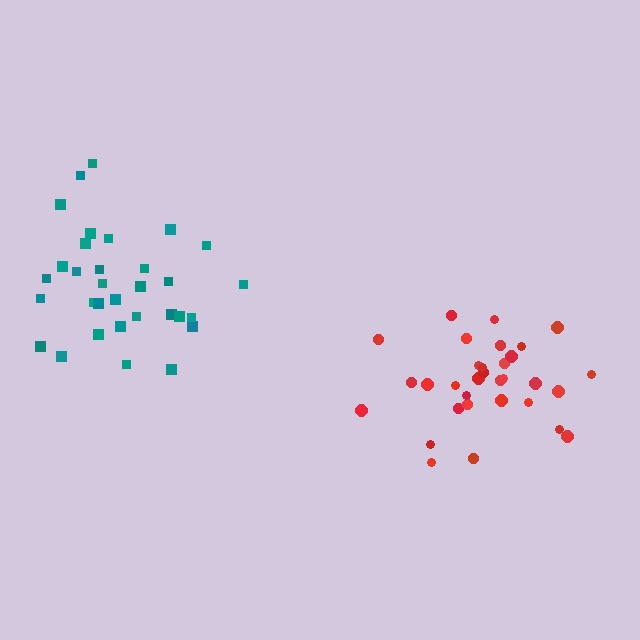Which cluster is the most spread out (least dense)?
Teal.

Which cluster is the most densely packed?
Red.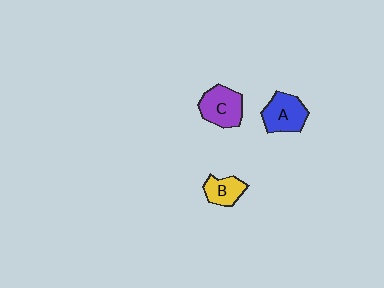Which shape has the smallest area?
Shape B (yellow).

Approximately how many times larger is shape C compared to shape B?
Approximately 1.4 times.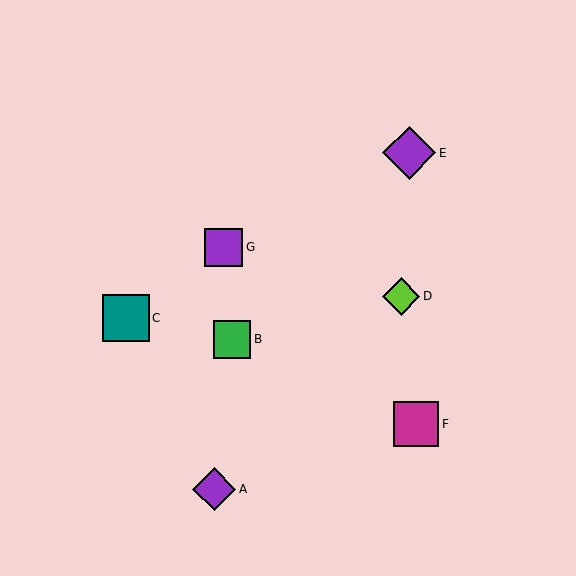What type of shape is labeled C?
Shape C is a teal square.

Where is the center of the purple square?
The center of the purple square is at (224, 247).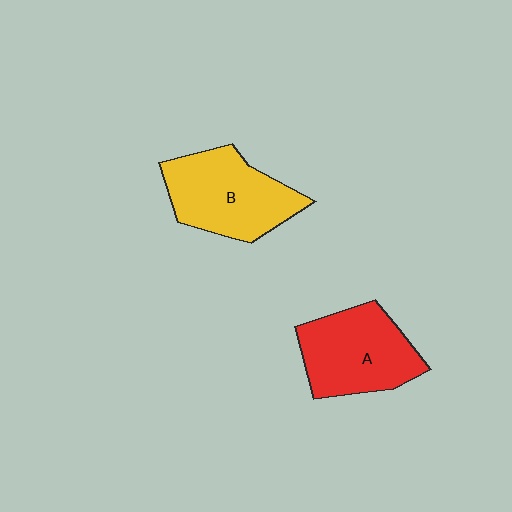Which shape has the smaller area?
Shape A (red).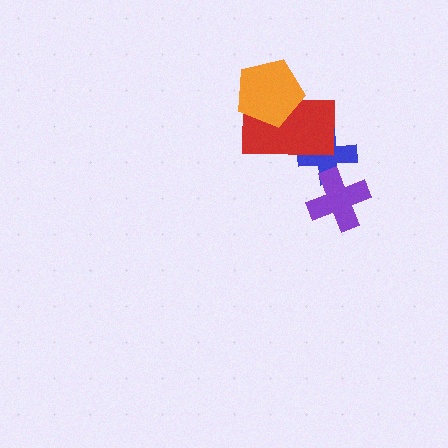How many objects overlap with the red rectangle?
2 objects overlap with the red rectangle.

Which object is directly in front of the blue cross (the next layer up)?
The purple cross is directly in front of the blue cross.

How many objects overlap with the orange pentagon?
1 object overlaps with the orange pentagon.